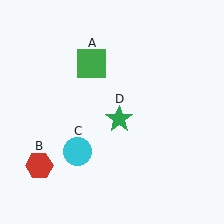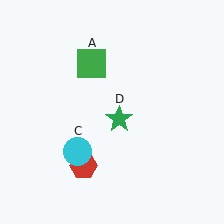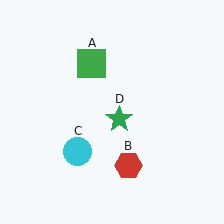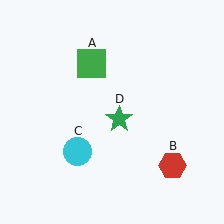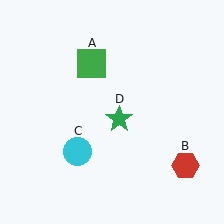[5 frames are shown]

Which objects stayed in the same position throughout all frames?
Green square (object A) and cyan circle (object C) and green star (object D) remained stationary.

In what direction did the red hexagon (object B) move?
The red hexagon (object B) moved right.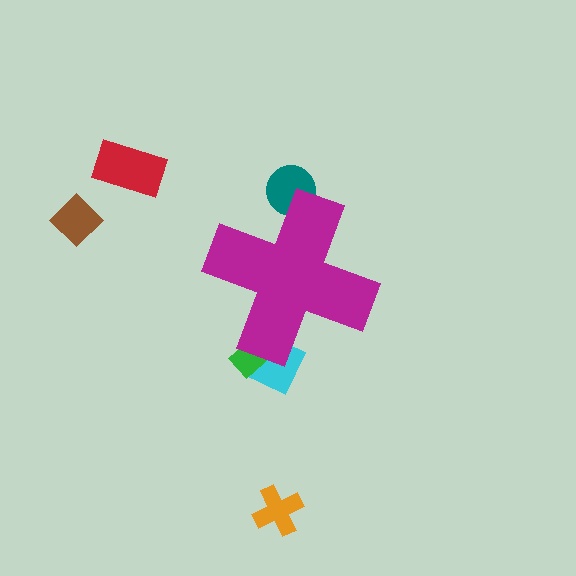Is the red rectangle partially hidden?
No, the red rectangle is fully visible.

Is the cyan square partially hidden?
Yes, the cyan square is partially hidden behind the magenta cross.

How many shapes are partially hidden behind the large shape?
3 shapes are partially hidden.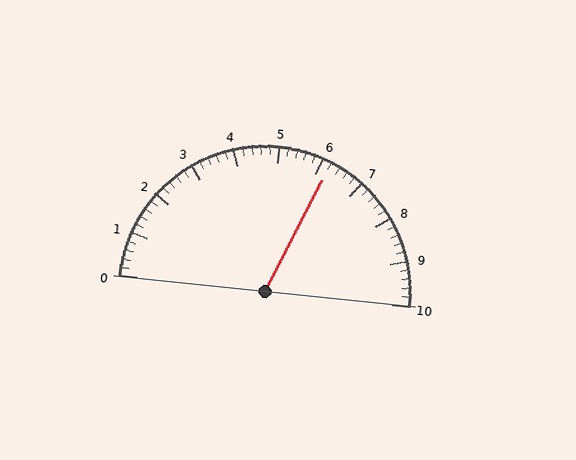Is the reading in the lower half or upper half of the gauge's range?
The reading is in the upper half of the range (0 to 10).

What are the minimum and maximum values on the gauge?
The gauge ranges from 0 to 10.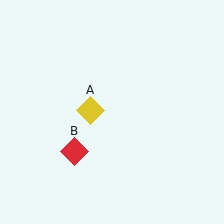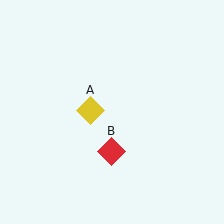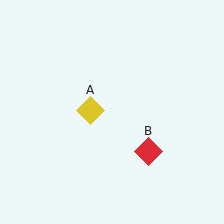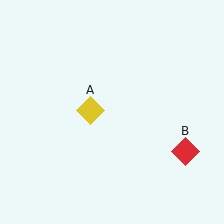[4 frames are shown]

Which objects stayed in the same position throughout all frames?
Yellow diamond (object A) remained stationary.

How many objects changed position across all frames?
1 object changed position: red diamond (object B).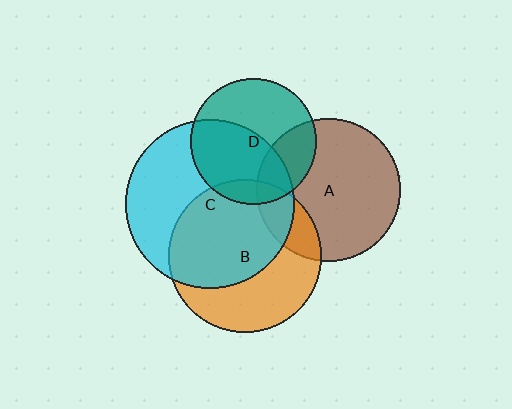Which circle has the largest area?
Circle C (cyan).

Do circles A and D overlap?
Yes.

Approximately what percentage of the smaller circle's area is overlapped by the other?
Approximately 25%.